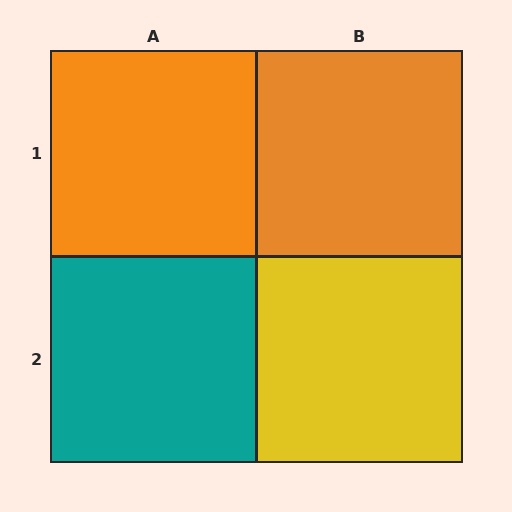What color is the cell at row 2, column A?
Teal.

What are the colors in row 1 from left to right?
Orange, orange.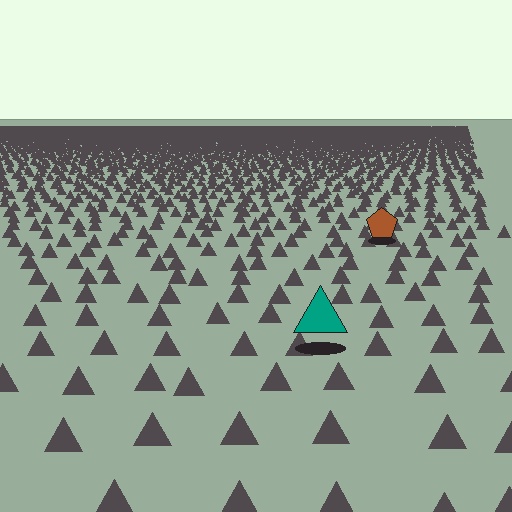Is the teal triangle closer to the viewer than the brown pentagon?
Yes. The teal triangle is closer — you can tell from the texture gradient: the ground texture is coarser near it.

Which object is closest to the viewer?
The teal triangle is closest. The texture marks near it are larger and more spread out.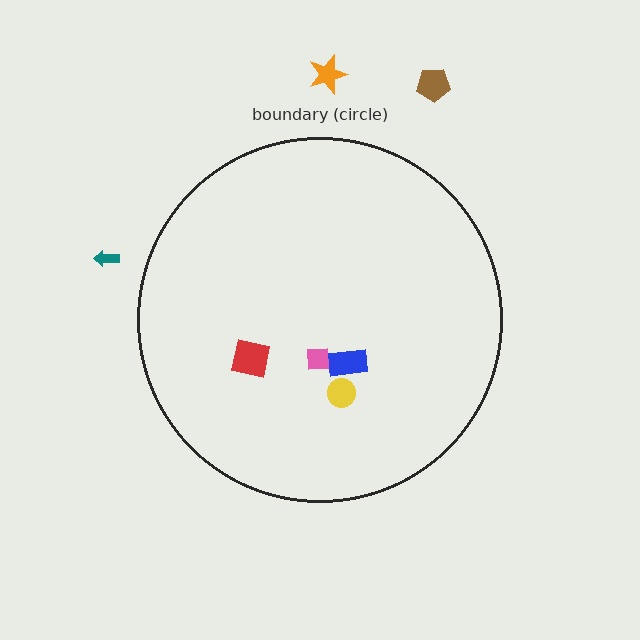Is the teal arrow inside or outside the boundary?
Outside.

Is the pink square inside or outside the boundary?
Inside.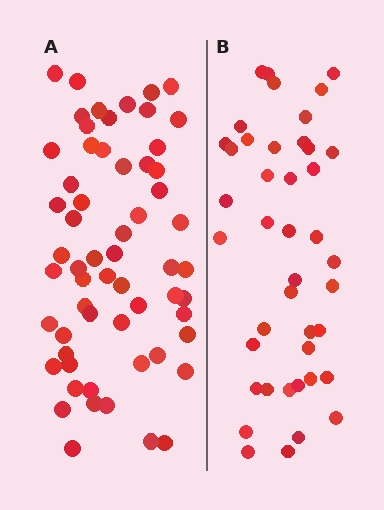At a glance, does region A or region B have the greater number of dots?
Region A (the left region) has more dots.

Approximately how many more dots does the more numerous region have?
Region A has approximately 20 more dots than region B.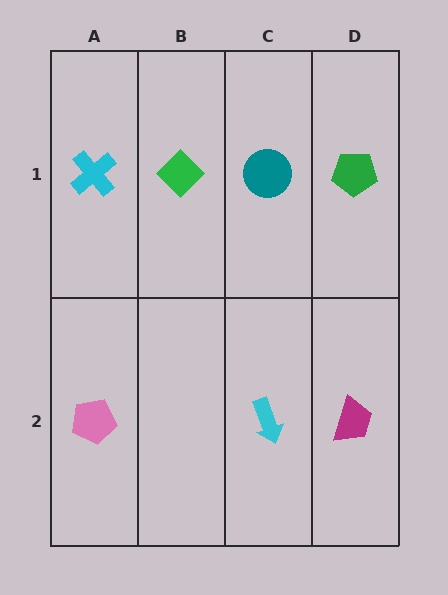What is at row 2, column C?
A cyan arrow.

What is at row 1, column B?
A green diamond.